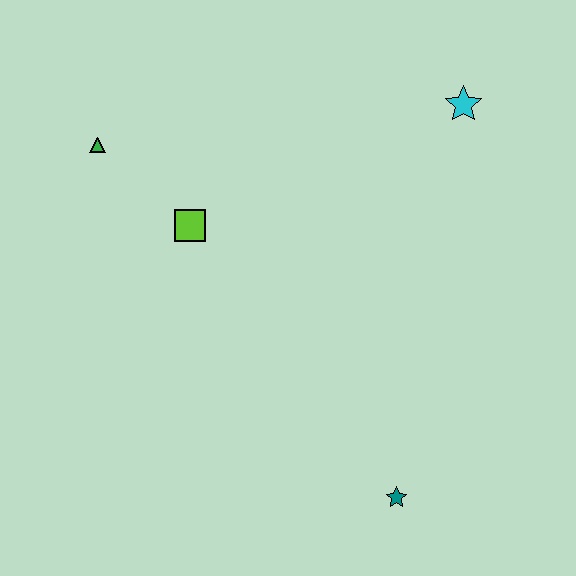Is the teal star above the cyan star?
No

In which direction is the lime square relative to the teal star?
The lime square is above the teal star.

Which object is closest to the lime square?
The green triangle is closest to the lime square.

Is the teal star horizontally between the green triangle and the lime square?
No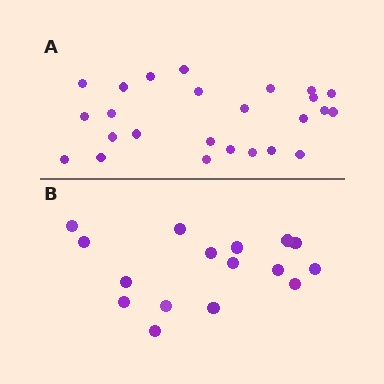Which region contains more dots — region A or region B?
Region A (the top region) has more dots.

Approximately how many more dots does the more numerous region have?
Region A has roughly 8 or so more dots than region B.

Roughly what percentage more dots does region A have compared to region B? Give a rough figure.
About 55% more.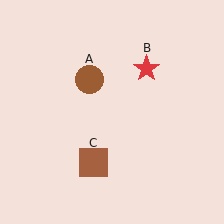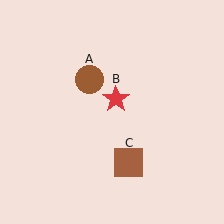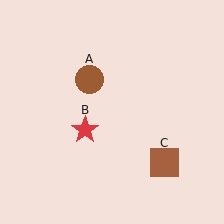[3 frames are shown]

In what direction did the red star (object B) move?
The red star (object B) moved down and to the left.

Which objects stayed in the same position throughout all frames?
Brown circle (object A) remained stationary.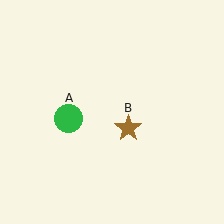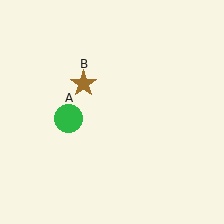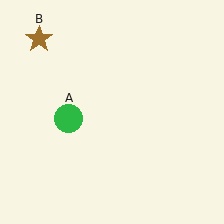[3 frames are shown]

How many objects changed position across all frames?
1 object changed position: brown star (object B).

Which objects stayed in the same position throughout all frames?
Green circle (object A) remained stationary.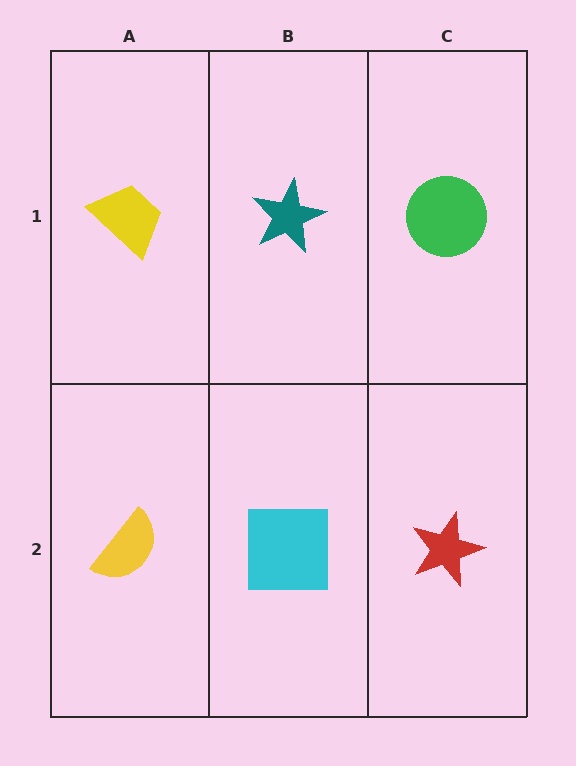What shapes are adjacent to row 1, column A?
A yellow semicircle (row 2, column A), a teal star (row 1, column B).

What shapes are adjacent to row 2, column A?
A yellow trapezoid (row 1, column A), a cyan square (row 2, column B).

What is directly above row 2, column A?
A yellow trapezoid.